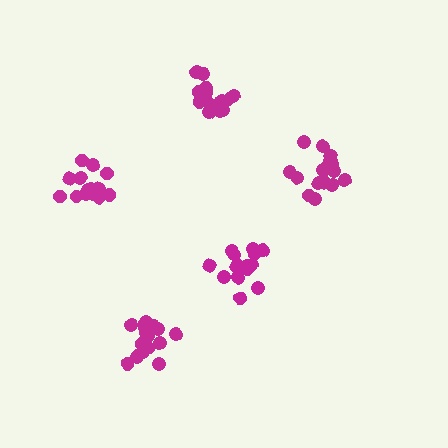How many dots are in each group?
Group 1: 17 dots, Group 2: 16 dots, Group 3: 18 dots, Group 4: 15 dots, Group 5: 15 dots (81 total).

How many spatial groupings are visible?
There are 5 spatial groupings.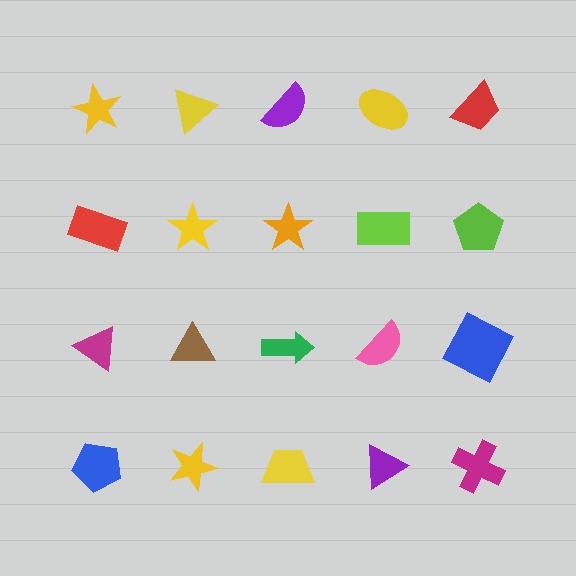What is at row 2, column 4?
A lime rectangle.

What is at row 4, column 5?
A magenta cross.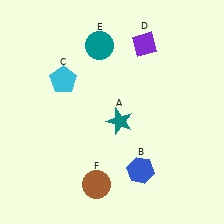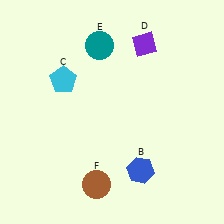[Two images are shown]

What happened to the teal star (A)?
The teal star (A) was removed in Image 2. It was in the bottom-right area of Image 1.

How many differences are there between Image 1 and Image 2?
There is 1 difference between the two images.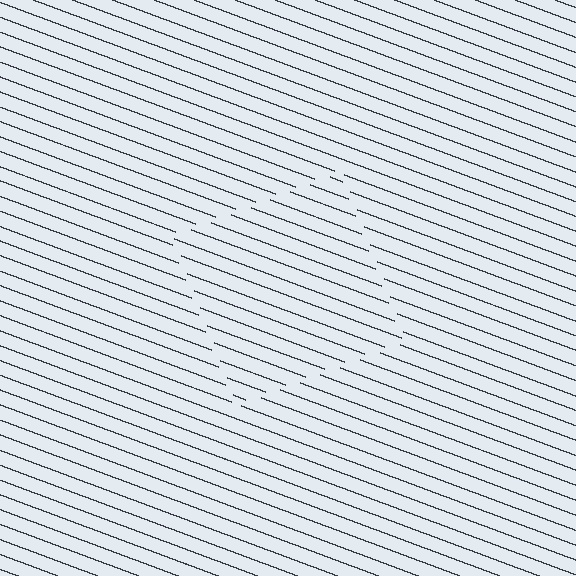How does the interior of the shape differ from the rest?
The interior of the shape contains the same grating, shifted by half a period — the contour is defined by the phase discontinuity where line-ends from the inner and outer gratings abut.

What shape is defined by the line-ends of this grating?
An illusory square. The interior of the shape contains the same grating, shifted by half a period — the contour is defined by the phase discontinuity where line-ends from the inner and outer gratings abut.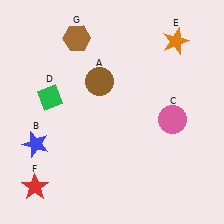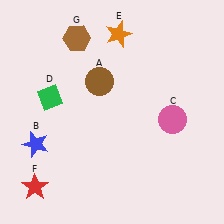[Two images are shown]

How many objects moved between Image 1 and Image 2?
1 object moved between the two images.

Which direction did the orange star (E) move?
The orange star (E) moved left.